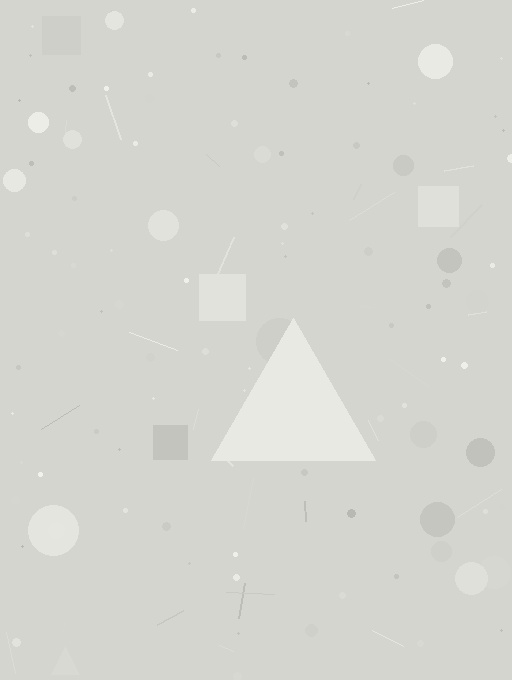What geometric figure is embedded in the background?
A triangle is embedded in the background.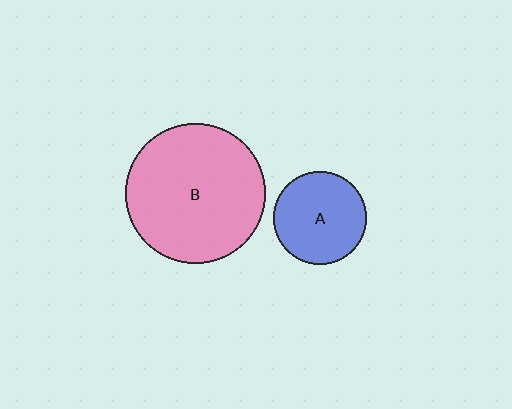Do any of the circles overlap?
No, none of the circles overlap.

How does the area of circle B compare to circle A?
Approximately 2.2 times.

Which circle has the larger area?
Circle B (pink).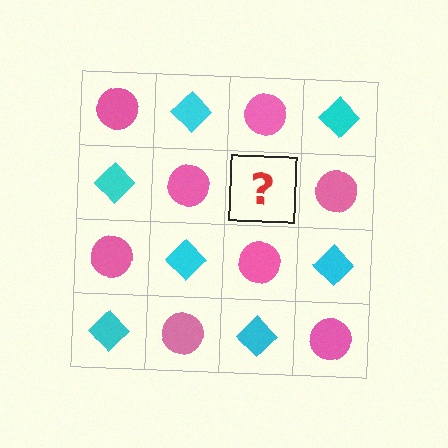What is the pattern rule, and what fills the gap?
The rule is that it alternates pink circle and cyan diamond in a checkerboard pattern. The gap should be filled with a cyan diamond.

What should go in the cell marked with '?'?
The missing cell should contain a cyan diamond.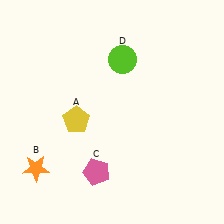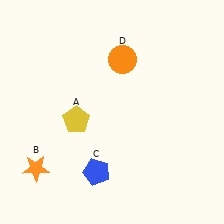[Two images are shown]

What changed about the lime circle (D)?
In Image 1, D is lime. In Image 2, it changed to orange.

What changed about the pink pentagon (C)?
In Image 1, C is pink. In Image 2, it changed to blue.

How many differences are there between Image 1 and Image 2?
There are 2 differences between the two images.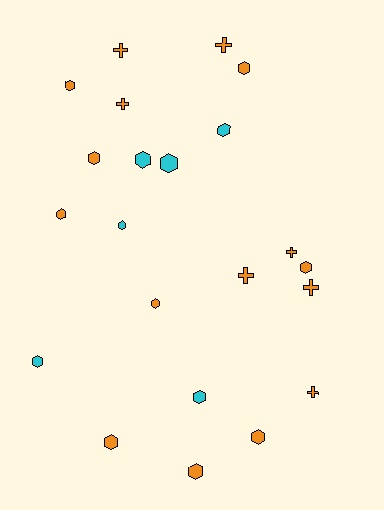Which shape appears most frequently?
Hexagon, with 15 objects.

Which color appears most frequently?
Orange, with 16 objects.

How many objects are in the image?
There are 22 objects.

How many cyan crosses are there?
There are no cyan crosses.